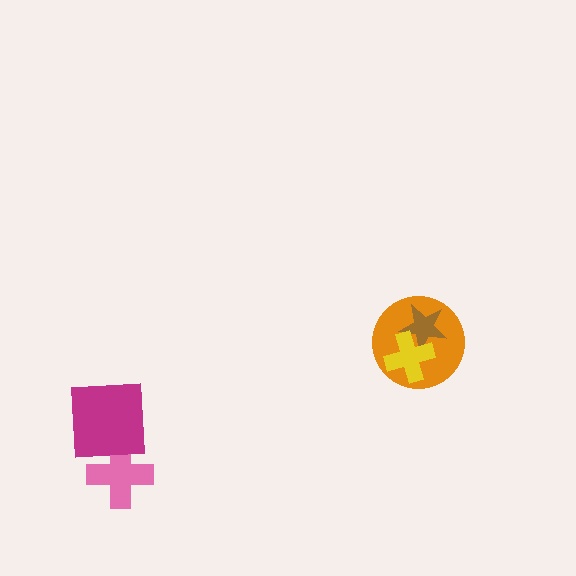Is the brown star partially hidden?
Yes, it is partially covered by another shape.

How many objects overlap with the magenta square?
1 object overlaps with the magenta square.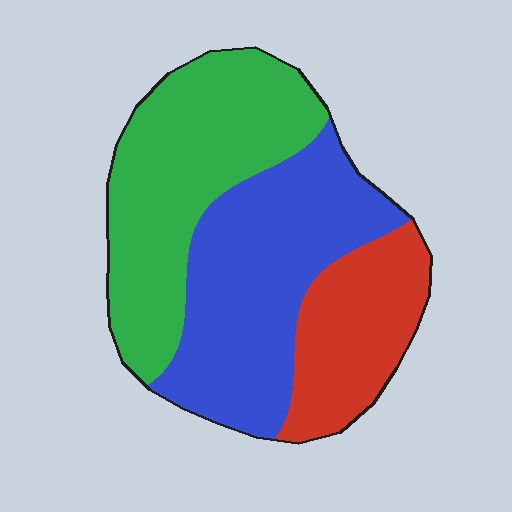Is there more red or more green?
Green.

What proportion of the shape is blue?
Blue takes up about two fifths (2/5) of the shape.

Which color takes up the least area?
Red, at roughly 20%.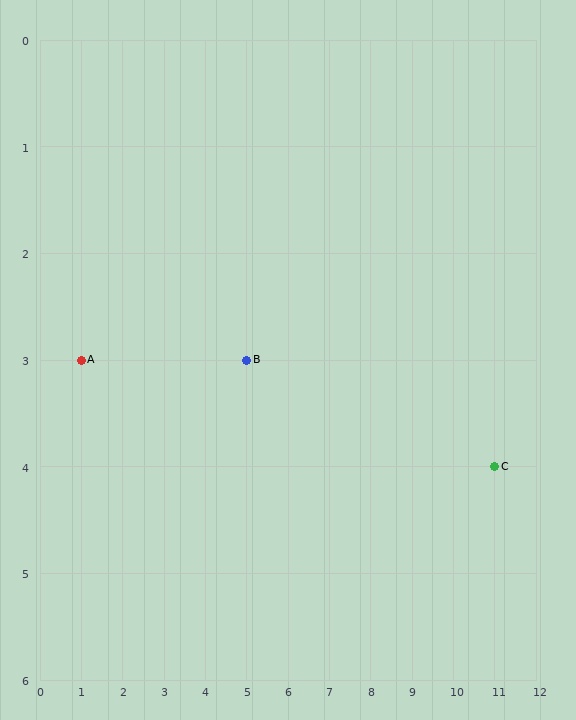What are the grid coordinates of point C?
Point C is at grid coordinates (11, 4).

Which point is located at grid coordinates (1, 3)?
Point A is at (1, 3).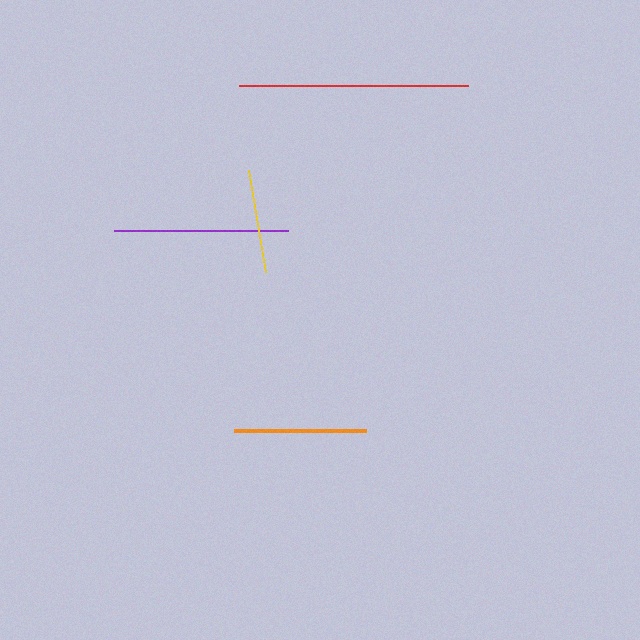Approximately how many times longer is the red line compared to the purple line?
The red line is approximately 1.3 times the length of the purple line.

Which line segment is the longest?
The red line is the longest at approximately 229 pixels.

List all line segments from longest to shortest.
From longest to shortest: red, purple, orange, yellow.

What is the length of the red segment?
The red segment is approximately 229 pixels long.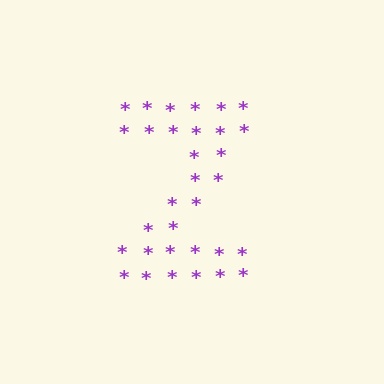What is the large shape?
The large shape is the letter Z.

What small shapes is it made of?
It is made of small asterisks.